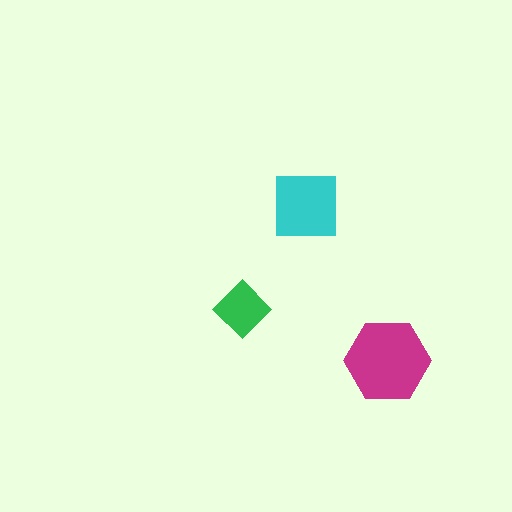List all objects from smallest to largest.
The green diamond, the cyan square, the magenta hexagon.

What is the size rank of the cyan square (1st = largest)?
2nd.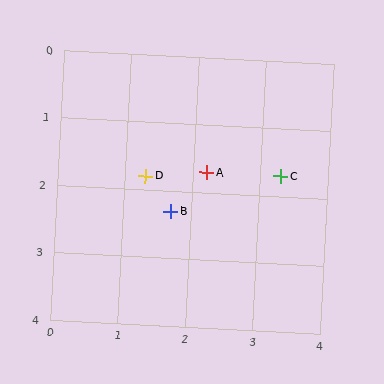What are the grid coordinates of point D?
Point D is at approximately (1.3, 1.8).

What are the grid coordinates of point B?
Point B is at approximately (1.7, 2.3).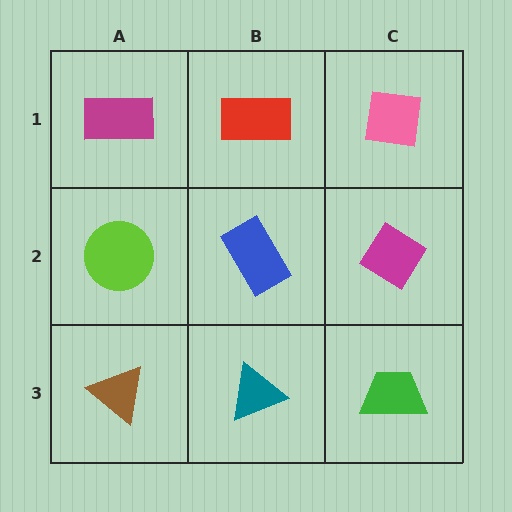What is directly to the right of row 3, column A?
A teal triangle.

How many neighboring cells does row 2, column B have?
4.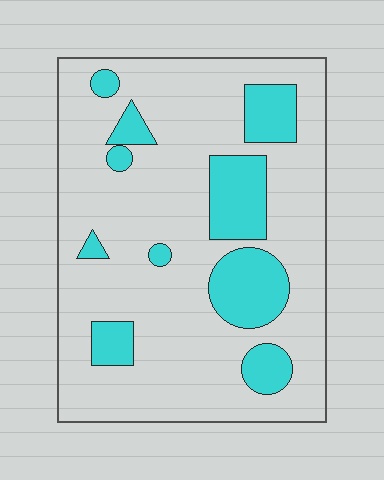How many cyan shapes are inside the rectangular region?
10.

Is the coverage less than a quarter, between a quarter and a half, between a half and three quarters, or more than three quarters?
Less than a quarter.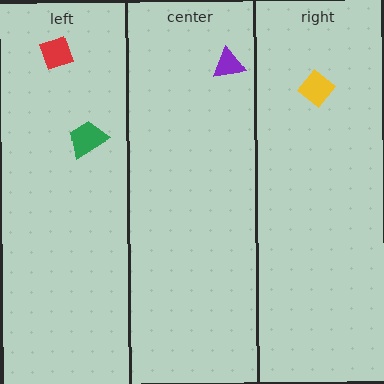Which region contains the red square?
The left region.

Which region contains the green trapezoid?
The left region.